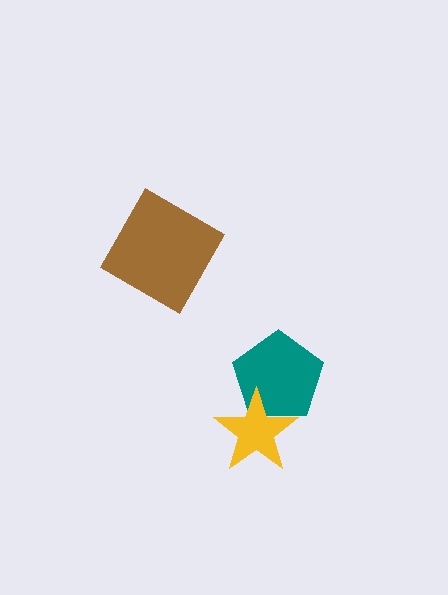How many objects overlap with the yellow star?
1 object overlaps with the yellow star.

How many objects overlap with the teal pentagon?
1 object overlaps with the teal pentagon.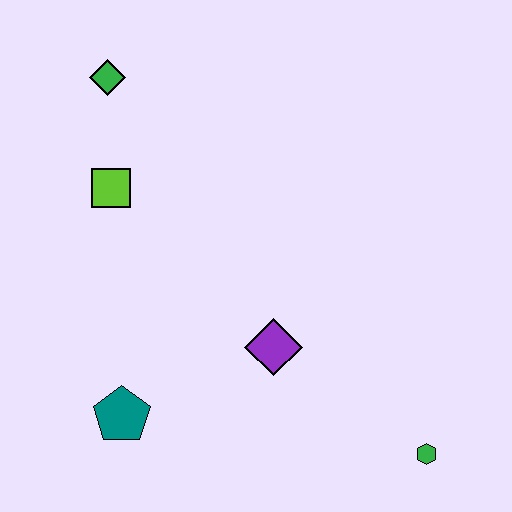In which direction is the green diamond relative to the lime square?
The green diamond is above the lime square.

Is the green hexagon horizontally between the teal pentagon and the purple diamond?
No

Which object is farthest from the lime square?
The green hexagon is farthest from the lime square.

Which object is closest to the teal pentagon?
The purple diamond is closest to the teal pentagon.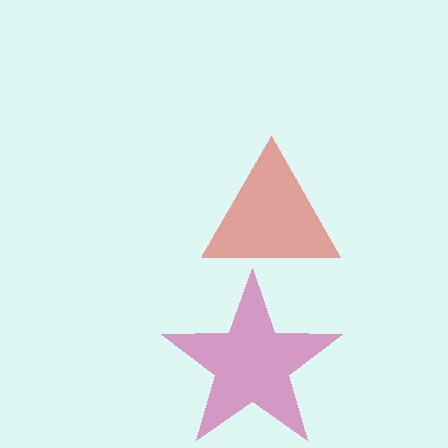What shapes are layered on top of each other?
The layered shapes are: a red triangle, a magenta star.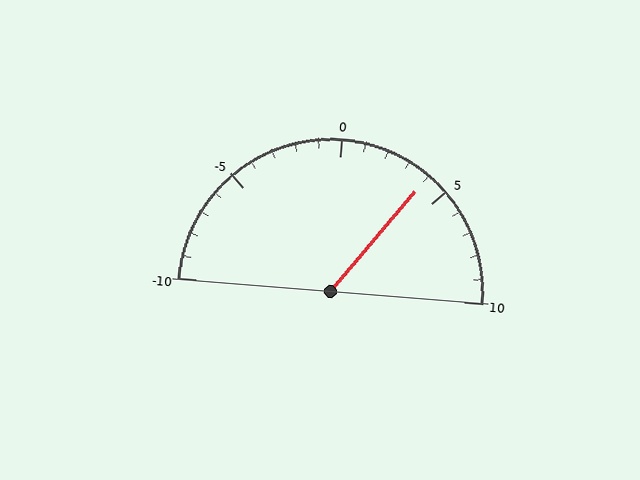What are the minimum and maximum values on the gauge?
The gauge ranges from -10 to 10.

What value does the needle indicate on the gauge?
The needle indicates approximately 4.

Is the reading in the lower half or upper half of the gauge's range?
The reading is in the upper half of the range (-10 to 10).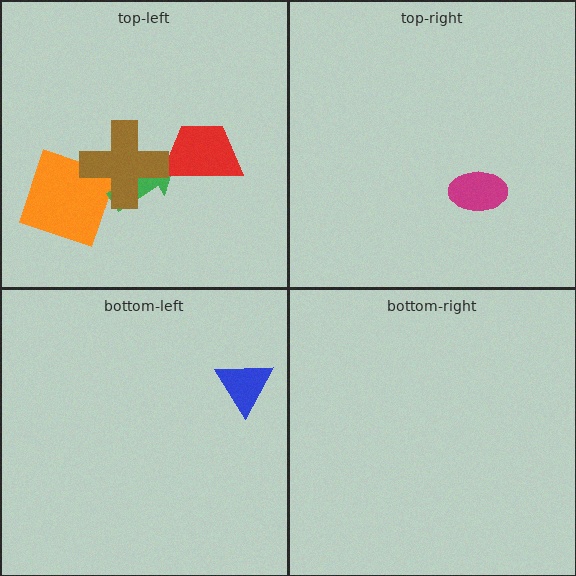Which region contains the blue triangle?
The bottom-left region.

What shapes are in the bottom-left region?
The blue triangle.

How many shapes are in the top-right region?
1.